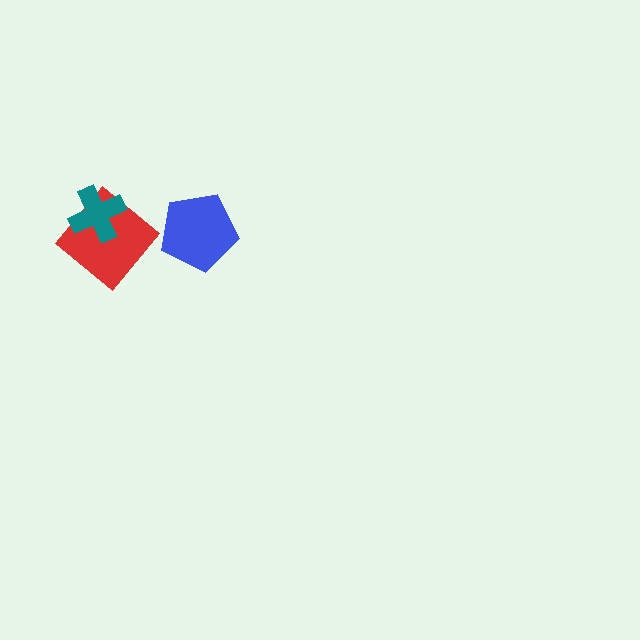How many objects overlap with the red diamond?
1 object overlaps with the red diamond.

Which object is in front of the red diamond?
The teal cross is in front of the red diamond.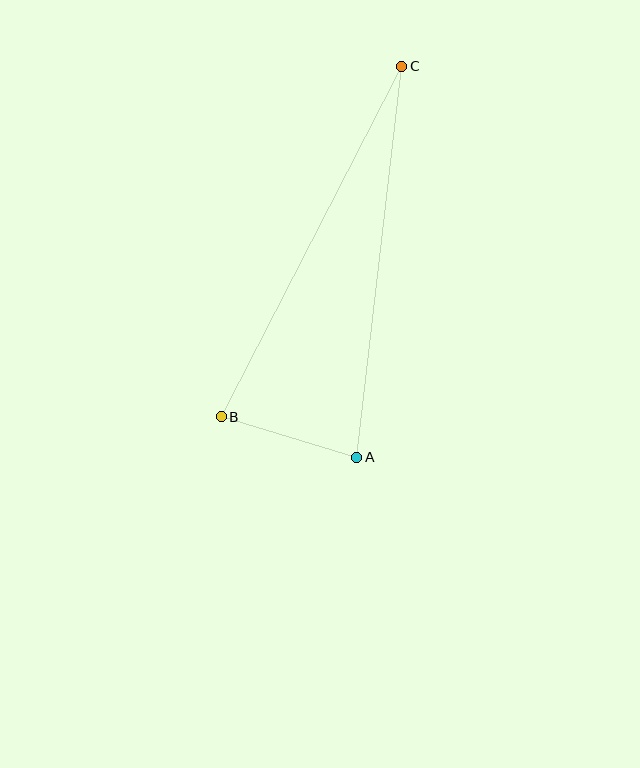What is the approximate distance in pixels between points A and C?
The distance between A and C is approximately 393 pixels.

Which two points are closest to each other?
Points A and B are closest to each other.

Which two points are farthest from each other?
Points B and C are farthest from each other.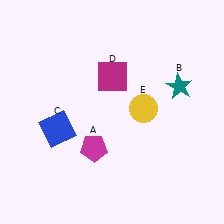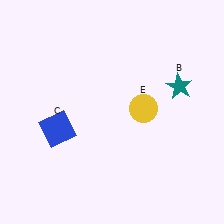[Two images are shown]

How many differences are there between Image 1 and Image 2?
There are 2 differences between the two images.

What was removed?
The magenta pentagon (A), the magenta square (D) were removed in Image 2.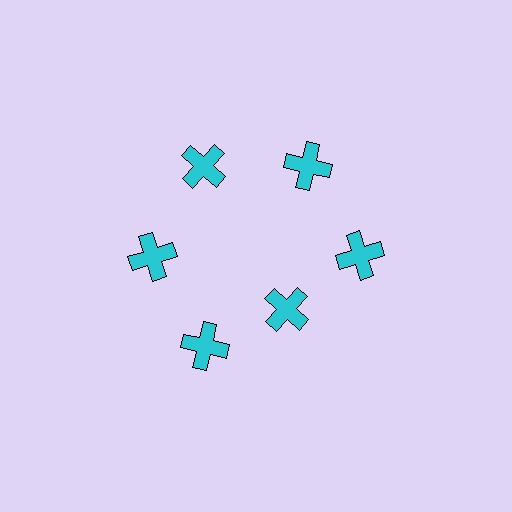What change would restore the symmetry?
The symmetry would be restored by moving it outward, back onto the ring so that all 6 crosses sit at equal angles and equal distance from the center.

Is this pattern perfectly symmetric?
No. The 6 cyan crosses are arranged in a ring, but one element near the 5 o'clock position is pulled inward toward the center, breaking the 6-fold rotational symmetry.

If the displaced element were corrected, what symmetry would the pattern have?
It would have 6-fold rotational symmetry — the pattern would map onto itself every 60 degrees.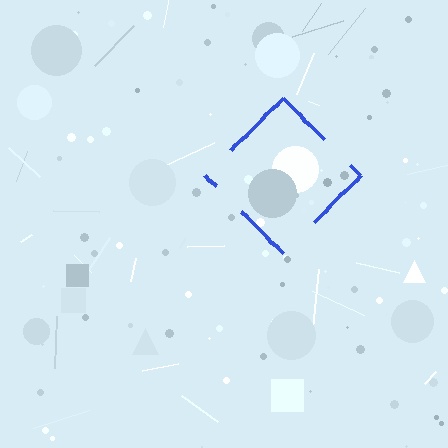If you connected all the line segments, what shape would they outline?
They would outline a diamond.